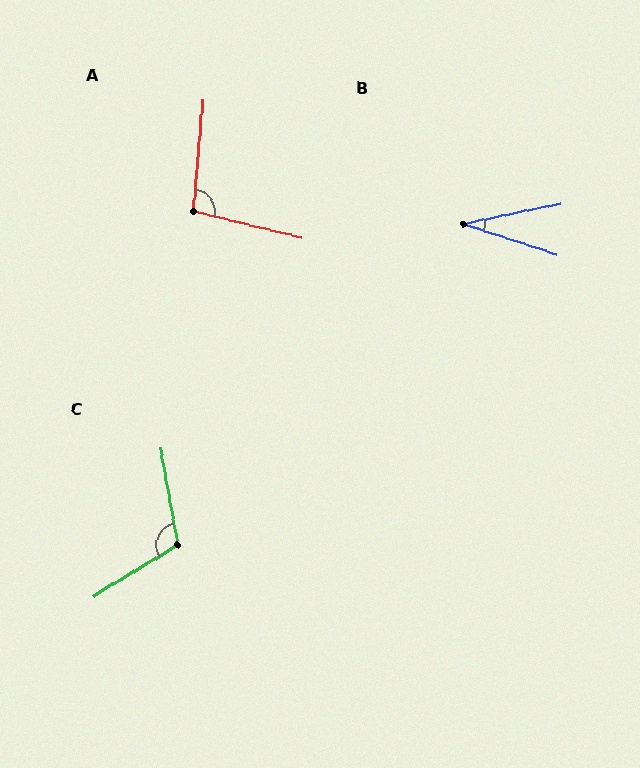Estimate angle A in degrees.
Approximately 99 degrees.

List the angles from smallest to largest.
B (29°), A (99°), C (112°).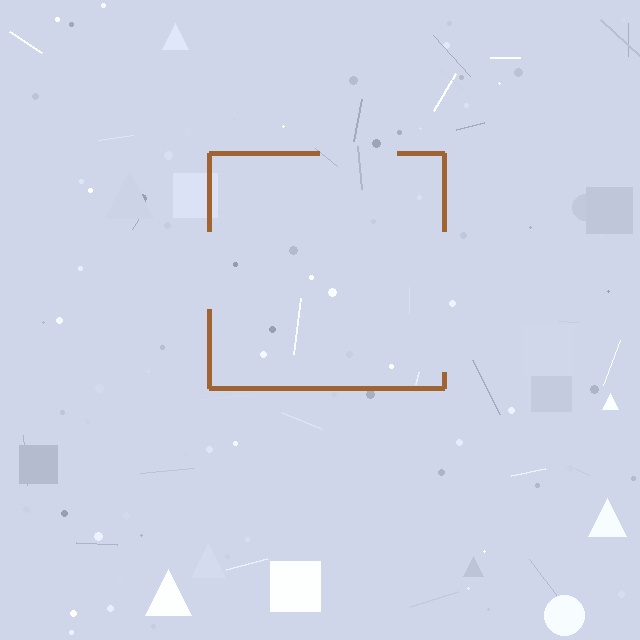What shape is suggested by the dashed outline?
The dashed outline suggests a square.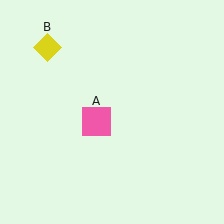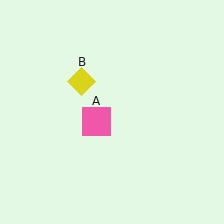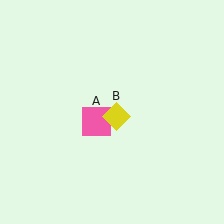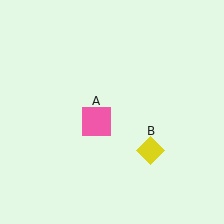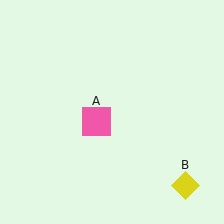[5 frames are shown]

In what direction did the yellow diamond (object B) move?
The yellow diamond (object B) moved down and to the right.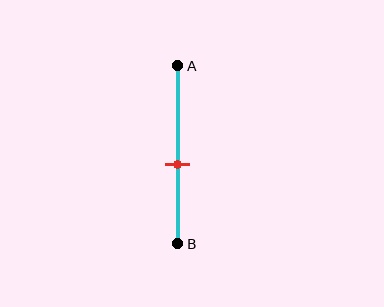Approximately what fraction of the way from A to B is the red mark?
The red mark is approximately 55% of the way from A to B.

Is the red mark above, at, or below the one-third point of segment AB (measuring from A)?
The red mark is below the one-third point of segment AB.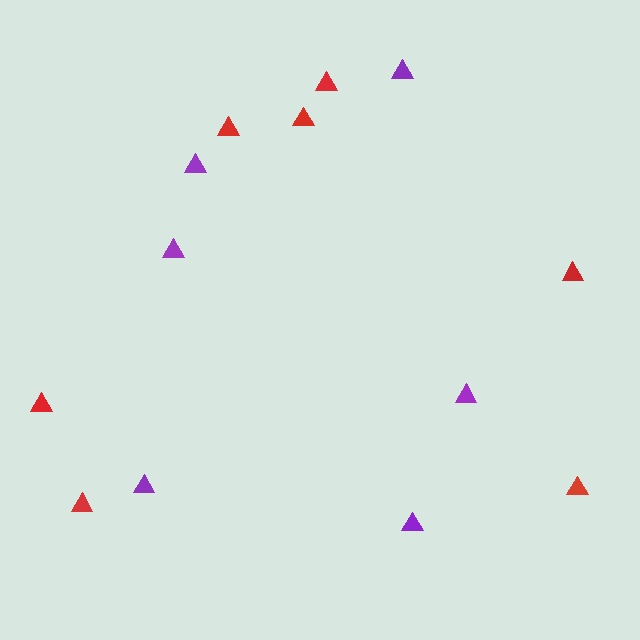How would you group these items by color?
There are 2 groups: one group of purple triangles (6) and one group of red triangles (7).